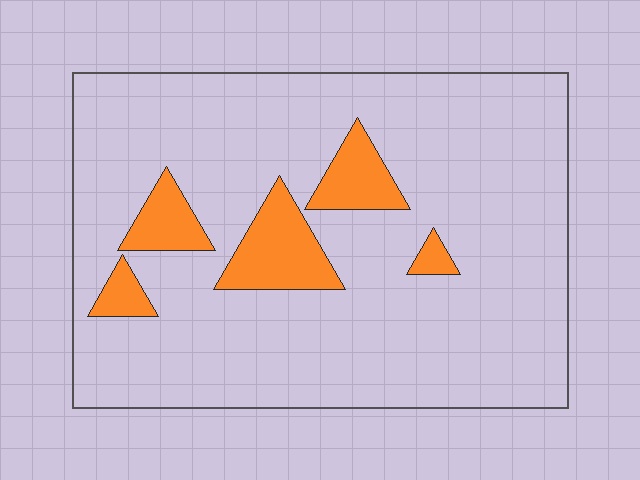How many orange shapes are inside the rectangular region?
5.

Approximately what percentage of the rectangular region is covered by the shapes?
Approximately 10%.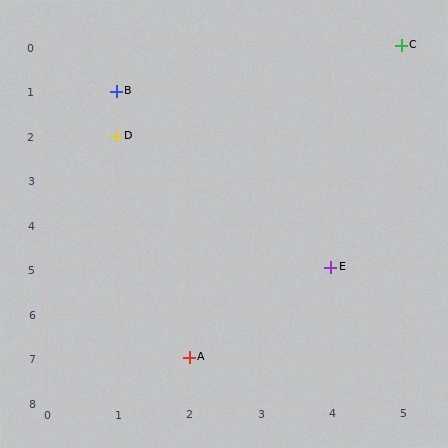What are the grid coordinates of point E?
Point E is at grid coordinates (4, 5).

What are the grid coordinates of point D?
Point D is at grid coordinates (1, 2).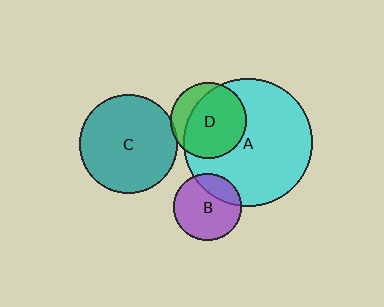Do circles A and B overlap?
Yes.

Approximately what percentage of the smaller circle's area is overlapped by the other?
Approximately 25%.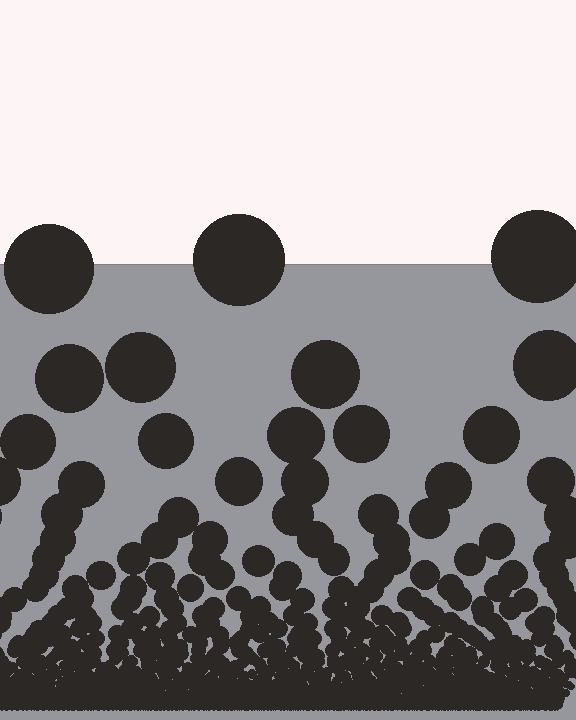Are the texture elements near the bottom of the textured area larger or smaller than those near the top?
Smaller. The gradient is inverted — elements near the bottom are smaller and denser.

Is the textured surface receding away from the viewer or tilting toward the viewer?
The surface appears to tilt toward the viewer. Texture elements get larger and sparser toward the top.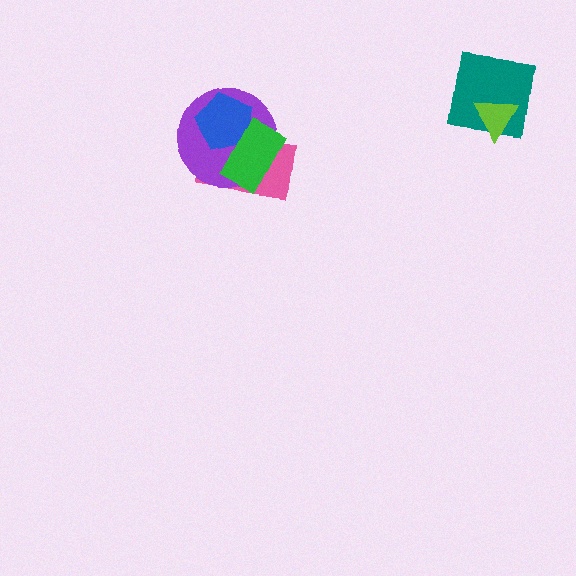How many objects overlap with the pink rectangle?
3 objects overlap with the pink rectangle.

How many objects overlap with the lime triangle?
1 object overlaps with the lime triangle.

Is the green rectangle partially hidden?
No, no other shape covers it.